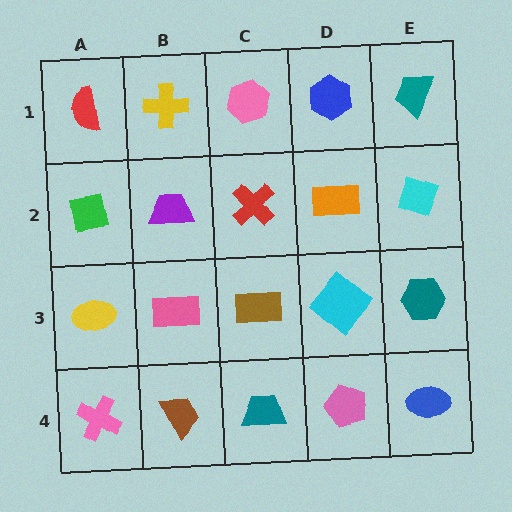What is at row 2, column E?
A cyan diamond.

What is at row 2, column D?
An orange rectangle.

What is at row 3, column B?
A pink rectangle.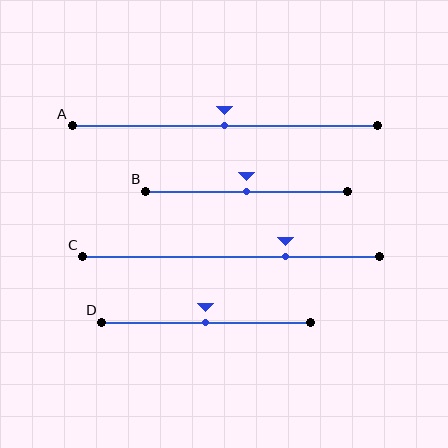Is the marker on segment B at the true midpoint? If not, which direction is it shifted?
Yes, the marker on segment B is at the true midpoint.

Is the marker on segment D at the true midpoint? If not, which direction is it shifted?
Yes, the marker on segment D is at the true midpoint.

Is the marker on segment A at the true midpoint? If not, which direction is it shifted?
Yes, the marker on segment A is at the true midpoint.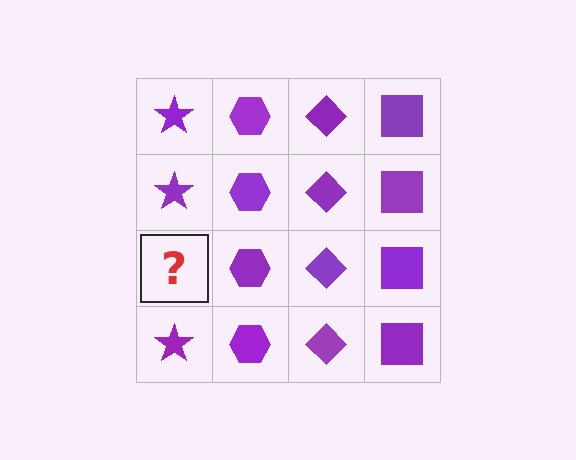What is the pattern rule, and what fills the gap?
The rule is that each column has a consistent shape. The gap should be filled with a purple star.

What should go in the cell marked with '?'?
The missing cell should contain a purple star.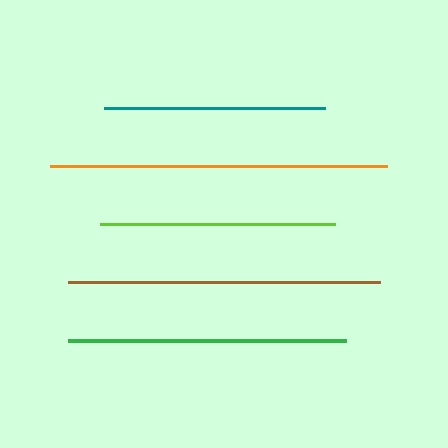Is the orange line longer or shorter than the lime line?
The orange line is longer than the lime line.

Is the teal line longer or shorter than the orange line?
The orange line is longer than the teal line.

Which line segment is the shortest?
The teal line is the shortest at approximately 221 pixels.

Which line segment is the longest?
The orange line is the longest at approximately 337 pixels.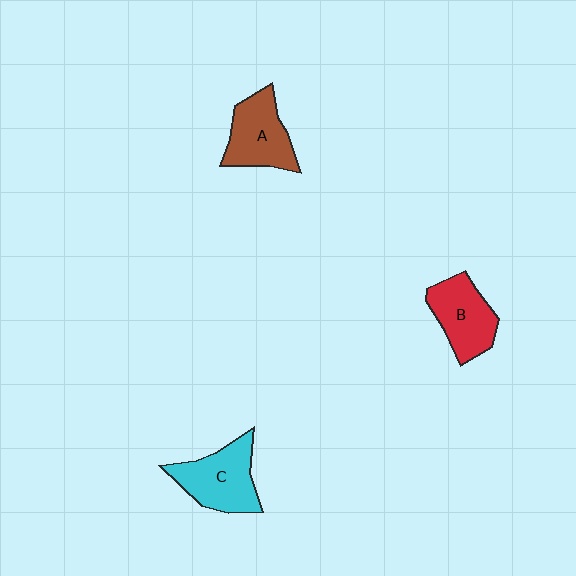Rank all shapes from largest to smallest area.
From largest to smallest: C (cyan), A (brown), B (red).